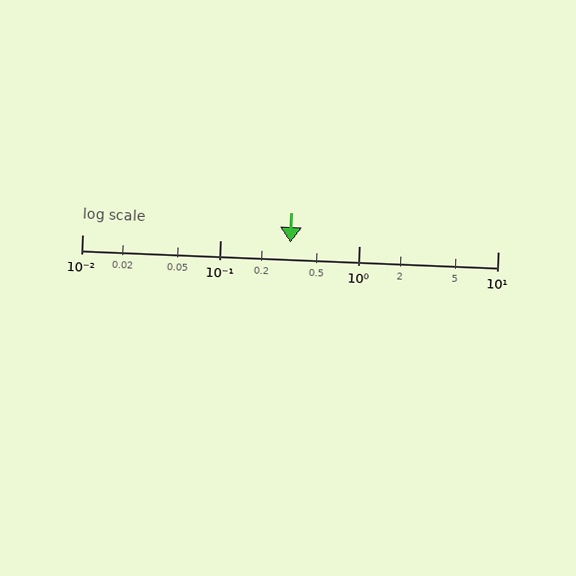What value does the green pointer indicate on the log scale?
The pointer indicates approximately 0.32.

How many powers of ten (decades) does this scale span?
The scale spans 3 decades, from 0.01 to 10.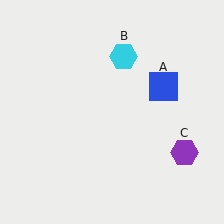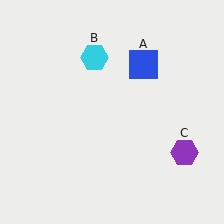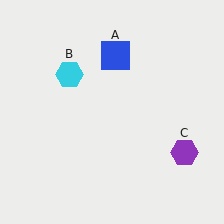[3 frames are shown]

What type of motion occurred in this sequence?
The blue square (object A), cyan hexagon (object B) rotated counterclockwise around the center of the scene.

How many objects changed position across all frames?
2 objects changed position: blue square (object A), cyan hexagon (object B).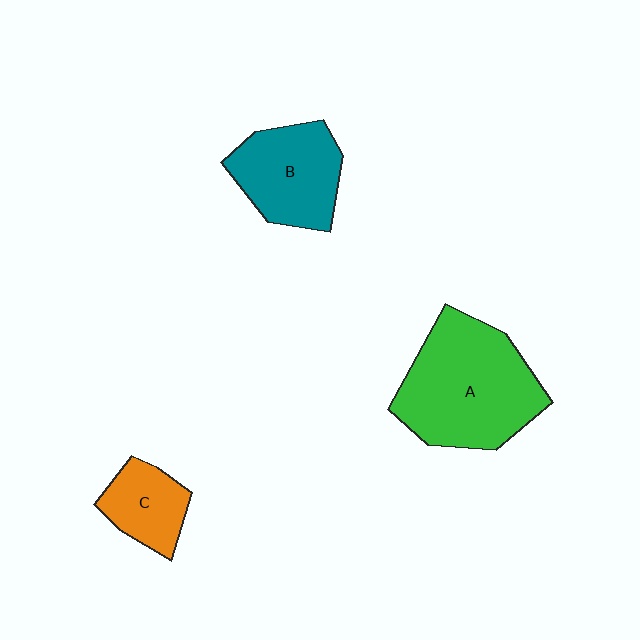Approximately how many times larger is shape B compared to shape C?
Approximately 1.6 times.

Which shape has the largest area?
Shape A (green).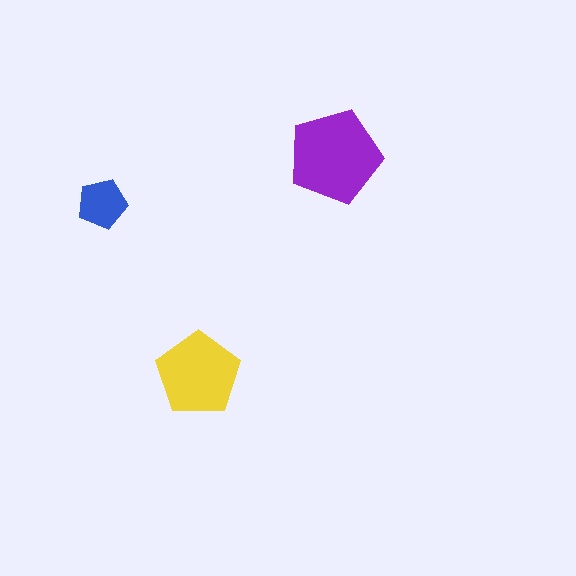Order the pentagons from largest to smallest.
the purple one, the yellow one, the blue one.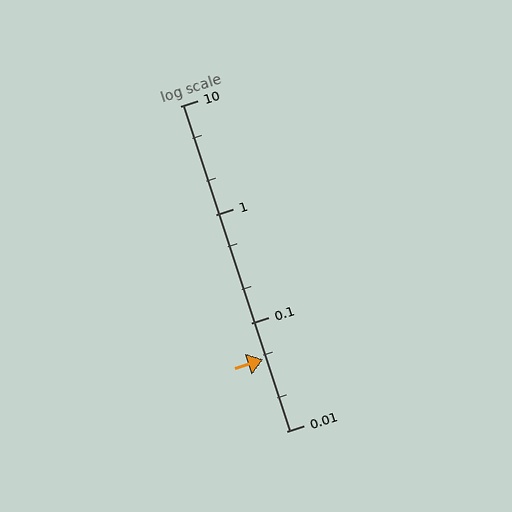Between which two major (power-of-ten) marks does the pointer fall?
The pointer is between 0.01 and 0.1.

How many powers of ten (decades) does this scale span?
The scale spans 3 decades, from 0.01 to 10.